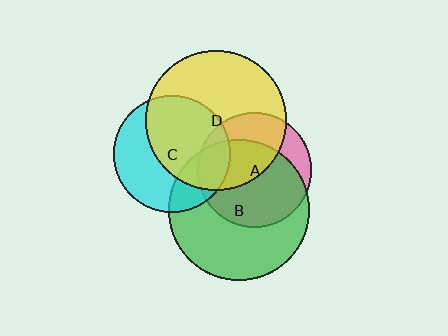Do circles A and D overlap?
Yes.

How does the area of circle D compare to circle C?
Approximately 1.5 times.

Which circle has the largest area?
Circle B (green).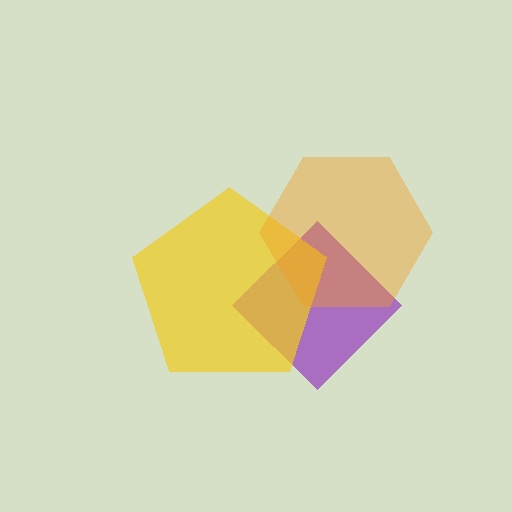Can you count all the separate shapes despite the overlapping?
Yes, there are 3 separate shapes.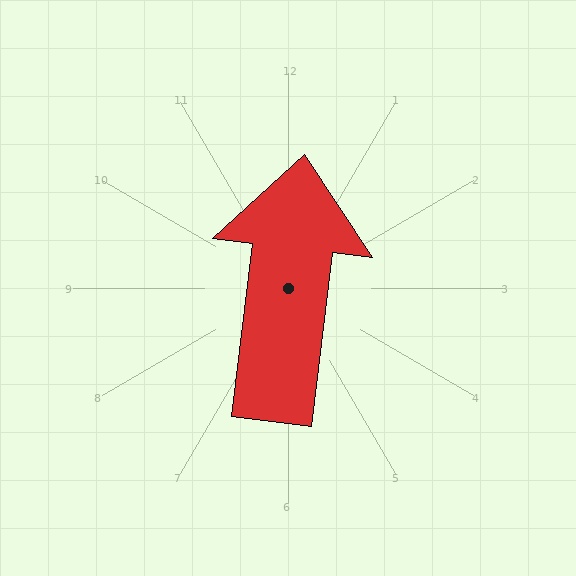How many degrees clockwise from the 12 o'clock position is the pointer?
Approximately 7 degrees.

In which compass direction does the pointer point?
North.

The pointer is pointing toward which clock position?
Roughly 12 o'clock.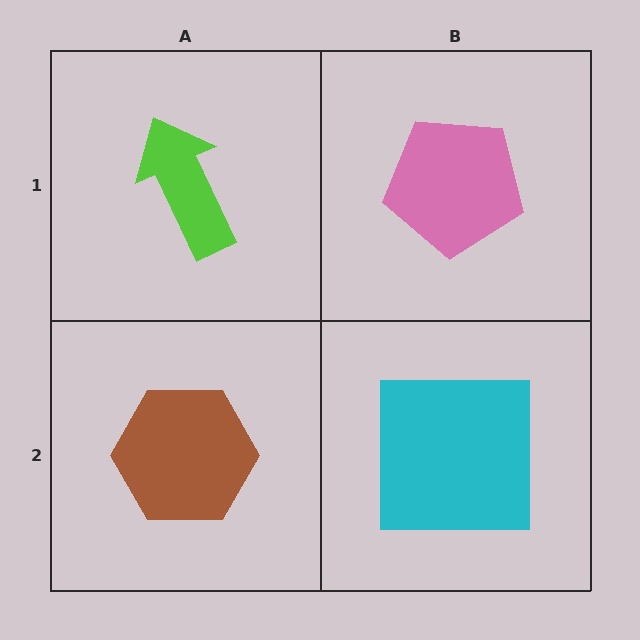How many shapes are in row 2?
2 shapes.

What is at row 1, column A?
A lime arrow.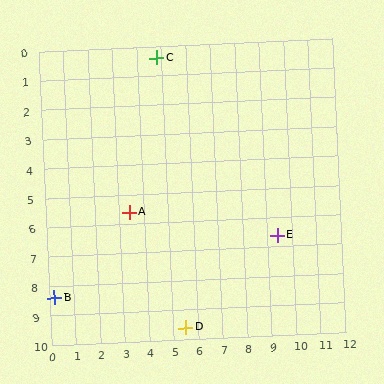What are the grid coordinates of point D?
Point D is at approximately (5.5, 9.6).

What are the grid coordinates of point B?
Point B is at approximately (0.2, 8.4).